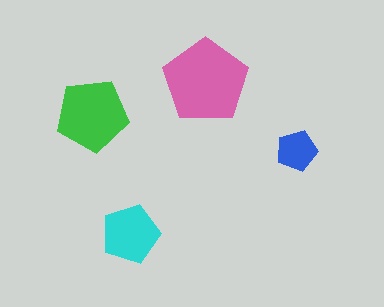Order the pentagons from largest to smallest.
the pink one, the green one, the cyan one, the blue one.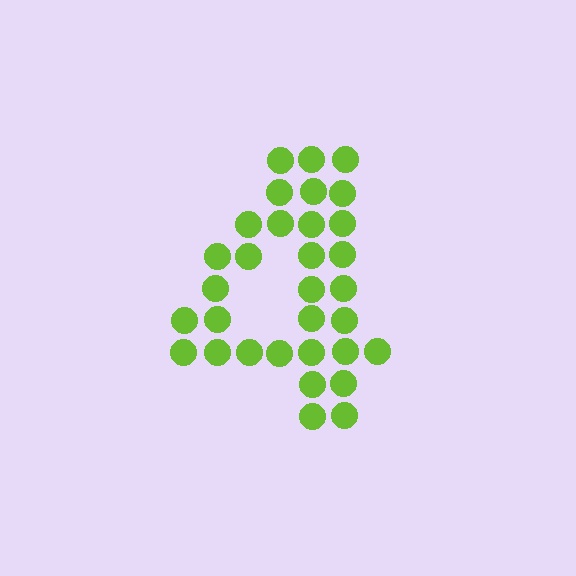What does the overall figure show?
The overall figure shows the digit 4.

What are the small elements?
The small elements are circles.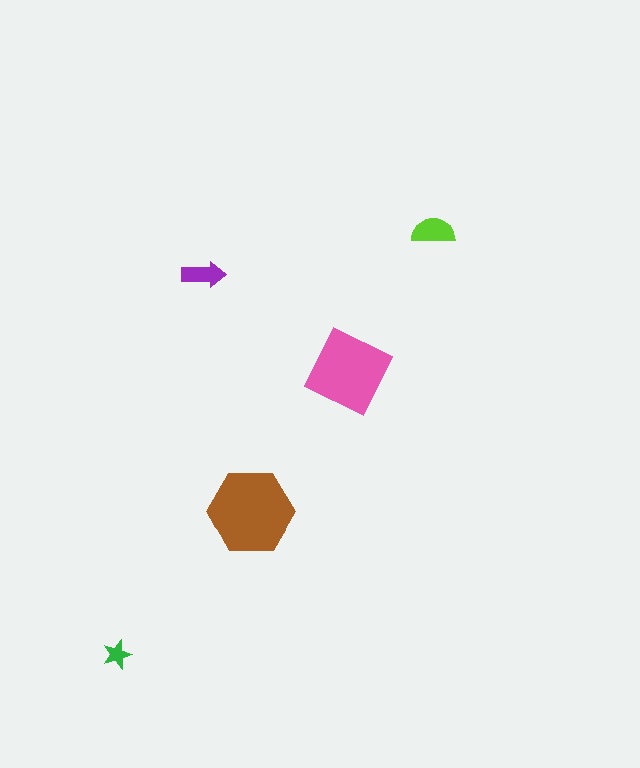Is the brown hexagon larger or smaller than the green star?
Larger.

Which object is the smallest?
The green star.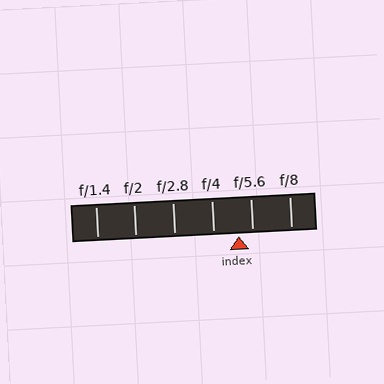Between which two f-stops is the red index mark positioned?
The index mark is between f/4 and f/5.6.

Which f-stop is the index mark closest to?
The index mark is closest to f/5.6.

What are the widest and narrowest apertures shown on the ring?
The widest aperture shown is f/1.4 and the narrowest is f/8.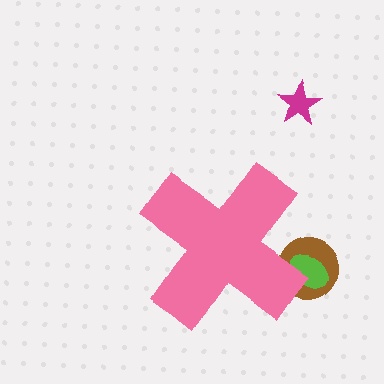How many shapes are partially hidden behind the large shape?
2 shapes are partially hidden.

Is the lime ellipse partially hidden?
Yes, the lime ellipse is partially hidden behind the pink cross.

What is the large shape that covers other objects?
A pink cross.